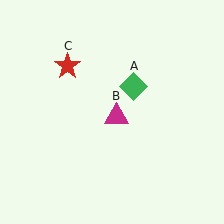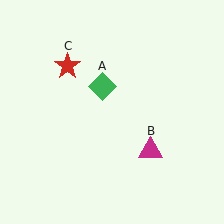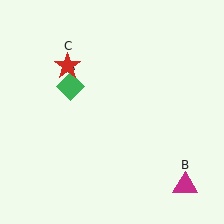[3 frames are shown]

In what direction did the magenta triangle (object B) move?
The magenta triangle (object B) moved down and to the right.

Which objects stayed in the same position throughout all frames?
Red star (object C) remained stationary.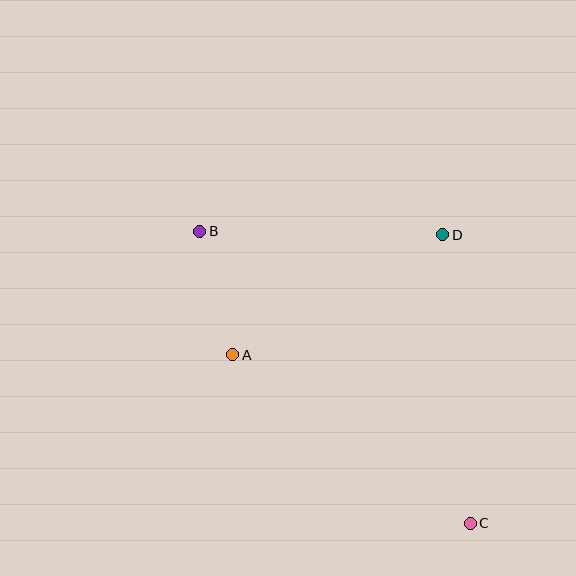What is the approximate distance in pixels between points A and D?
The distance between A and D is approximately 242 pixels.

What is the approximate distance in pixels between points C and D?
The distance between C and D is approximately 290 pixels.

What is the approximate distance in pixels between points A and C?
The distance between A and C is approximately 291 pixels.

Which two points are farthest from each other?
Points B and C are farthest from each other.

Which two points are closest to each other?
Points A and B are closest to each other.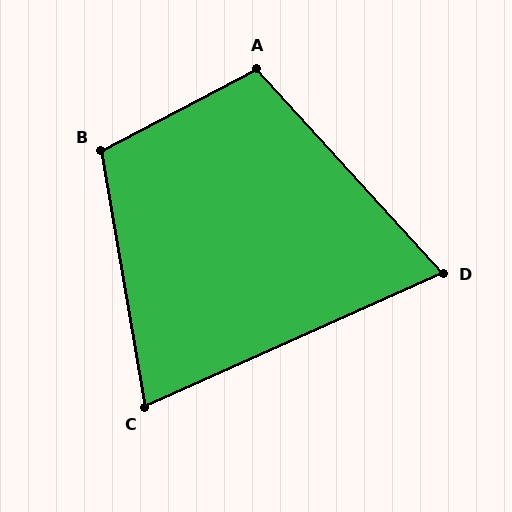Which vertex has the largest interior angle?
B, at approximately 108 degrees.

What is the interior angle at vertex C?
Approximately 76 degrees (acute).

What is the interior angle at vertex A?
Approximately 104 degrees (obtuse).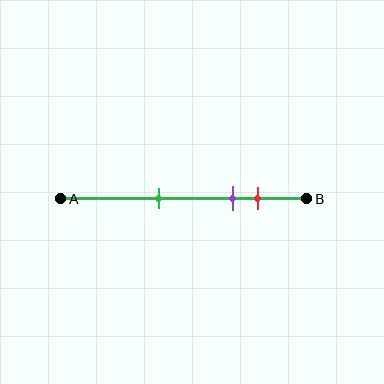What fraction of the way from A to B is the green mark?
The green mark is approximately 40% (0.4) of the way from A to B.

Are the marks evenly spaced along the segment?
No, the marks are not evenly spaced.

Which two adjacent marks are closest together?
The purple and red marks are the closest adjacent pair.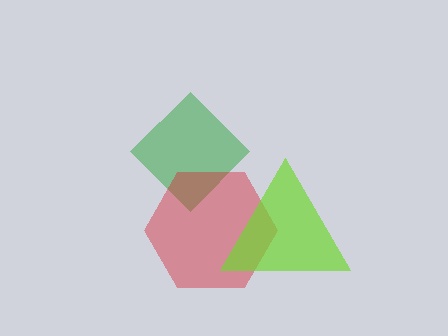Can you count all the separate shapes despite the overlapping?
Yes, there are 3 separate shapes.